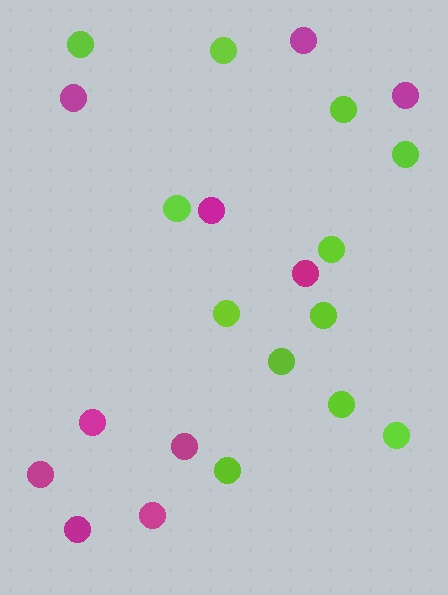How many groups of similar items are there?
There are 2 groups: one group of lime circles (12) and one group of magenta circles (10).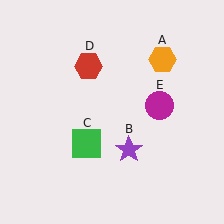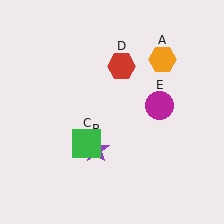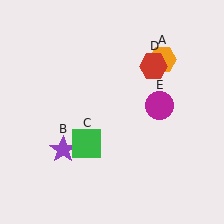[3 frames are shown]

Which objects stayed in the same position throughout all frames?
Orange hexagon (object A) and green square (object C) and magenta circle (object E) remained stationary.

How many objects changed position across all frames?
2 objects changed position: purple star (object B), red hexagon (object D).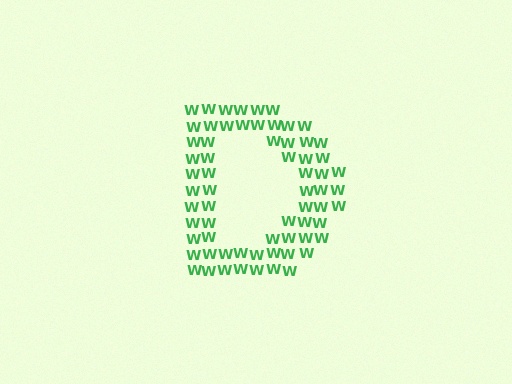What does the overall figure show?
The overall figure shows the letter D.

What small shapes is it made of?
It is made of small letter W's.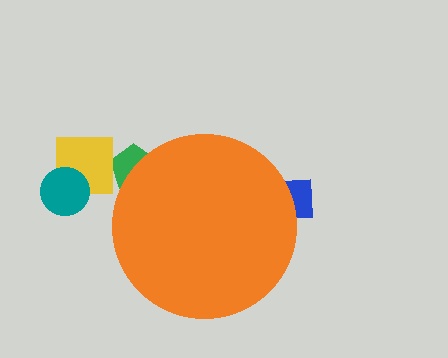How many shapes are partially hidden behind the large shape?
2 shapes are partially hidden.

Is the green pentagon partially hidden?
Yes, the green pentagon is partially hidden behind the orange circle.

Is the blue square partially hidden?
Yes, the blue square is partially hidden behind the orange circle.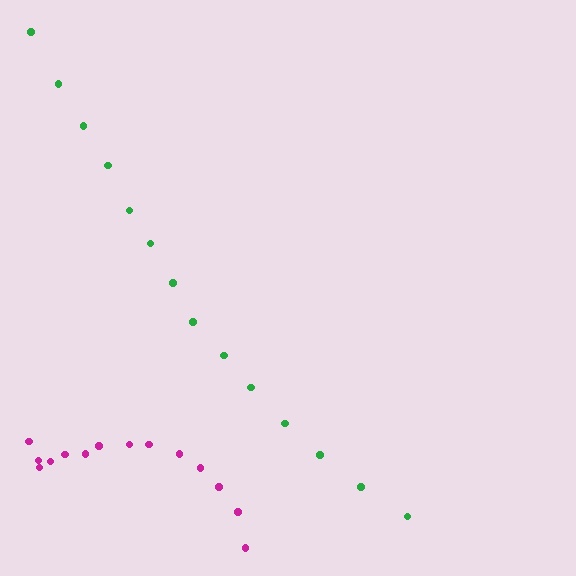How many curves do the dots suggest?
There are 2 distinct paths.